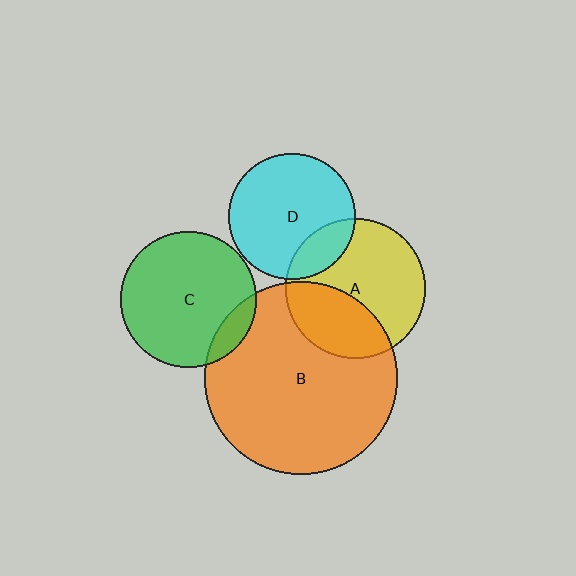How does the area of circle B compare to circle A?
Approximately 1.9 times.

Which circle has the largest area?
Circle B (orange).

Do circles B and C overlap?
Yes.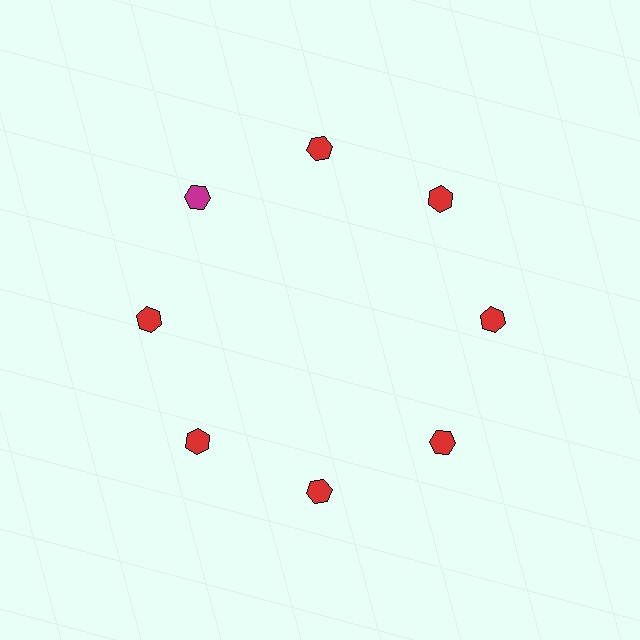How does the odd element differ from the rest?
It has a different color: magenta instead of red.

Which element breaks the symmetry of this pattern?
The magenta hexagon at roughly the 10 o'clock position breaks the symmetry. All other shapes are red hexagons.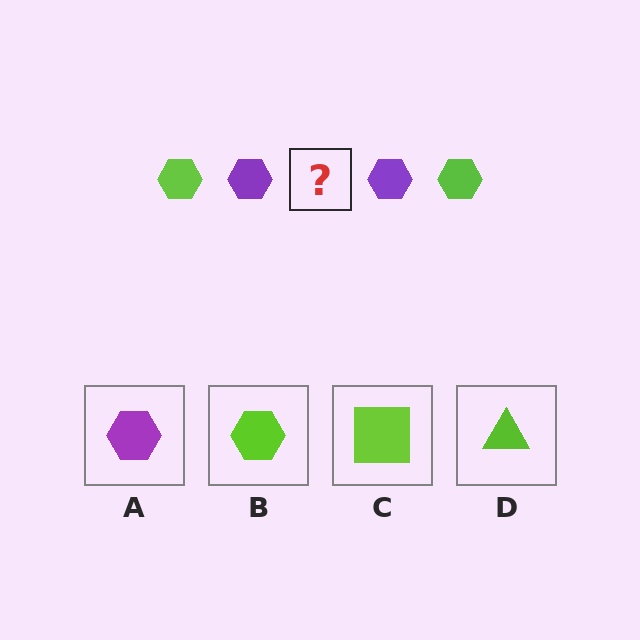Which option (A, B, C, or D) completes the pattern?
B.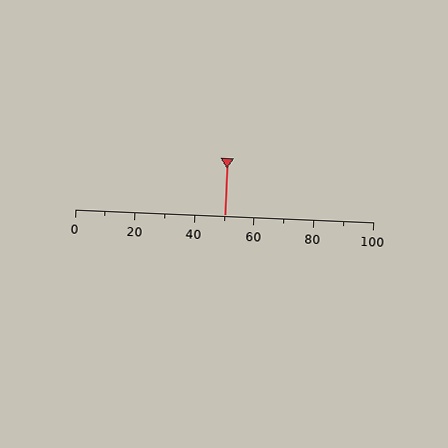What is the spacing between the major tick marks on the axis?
The major ticks are spaced 20 apart.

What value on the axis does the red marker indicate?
The marker indicates approximately 50.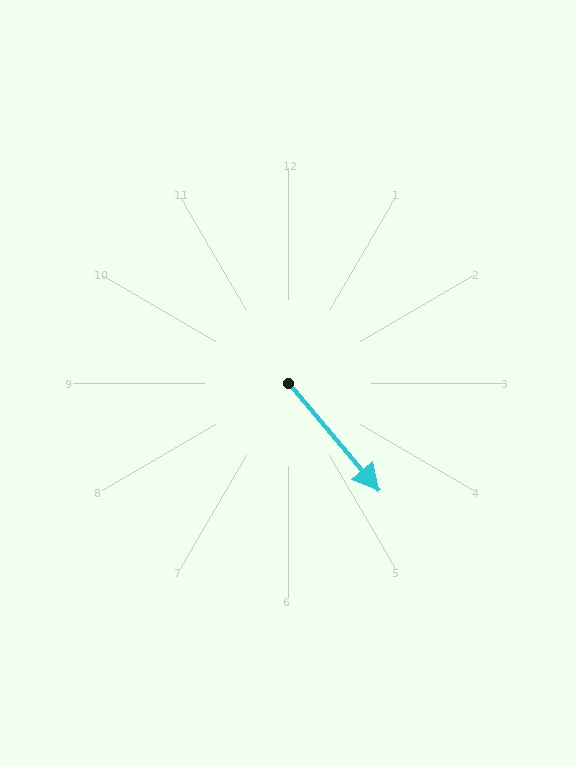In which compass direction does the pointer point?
Southeast.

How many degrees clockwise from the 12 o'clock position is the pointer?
Approximately 140 degrees.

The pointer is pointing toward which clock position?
Roughly 5 o'clock.